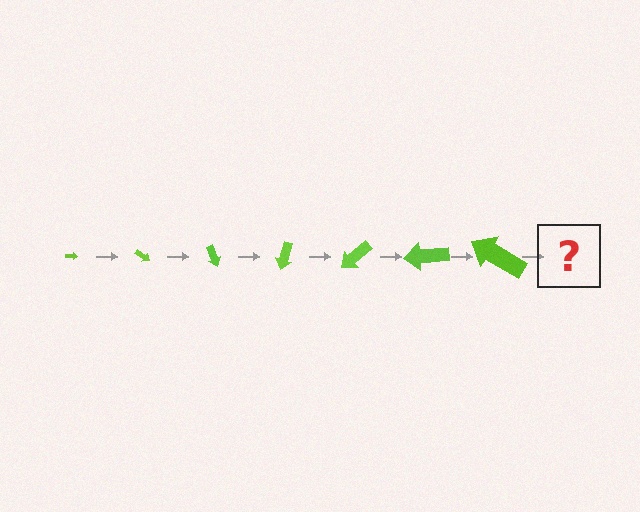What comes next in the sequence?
The next element should be an arrow, larger than the previous one and rotated 245 degrees from the start.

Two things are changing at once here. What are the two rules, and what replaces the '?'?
The two rules are that the arrow grows larger each step and it rotates 35 degrees each step. The '?' should be an arrow, larger than the previous one and rotated 245 degrees from the start.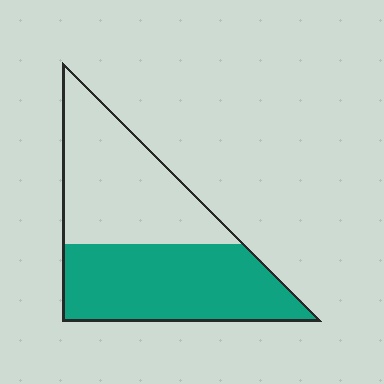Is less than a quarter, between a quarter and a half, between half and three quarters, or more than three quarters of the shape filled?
Between half and three quarters.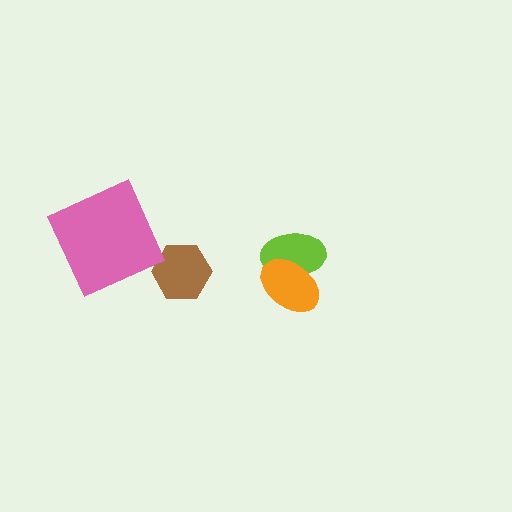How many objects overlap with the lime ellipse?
1 object overlaps with the lime ellipse.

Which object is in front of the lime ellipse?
The orange ellipse is in front of the lime ellipse.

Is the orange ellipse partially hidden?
No, no other shape covers it.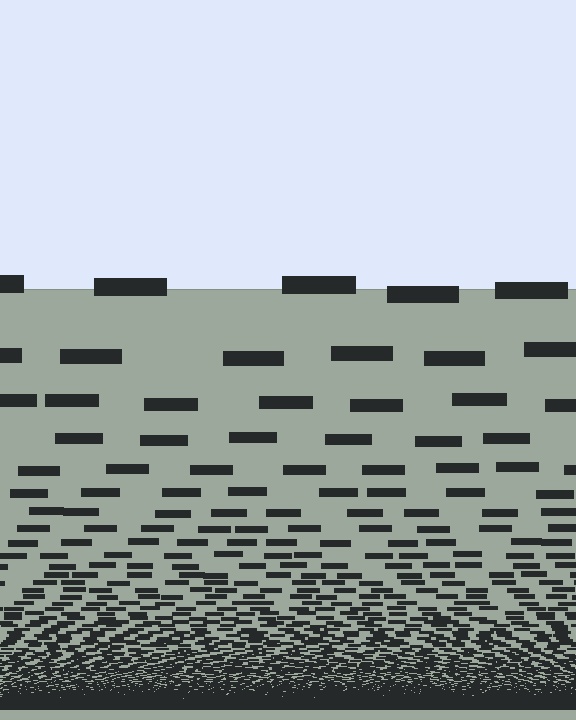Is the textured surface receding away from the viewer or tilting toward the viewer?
The surface appears to tilt toward the viewer. Texture elements get larger and sparser toward the top.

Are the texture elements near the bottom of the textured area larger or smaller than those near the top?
Smaller. The gradient is inverted — elements near the bottom are smaller and denser.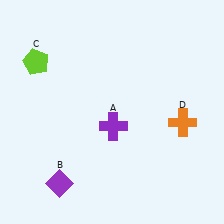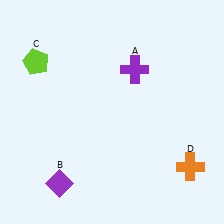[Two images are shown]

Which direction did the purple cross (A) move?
The purple cross (A) moved up.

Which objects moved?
The objects that moved are: the purple cross (A), the orange cross (D).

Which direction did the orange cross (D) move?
The orange cross (D) moved down.